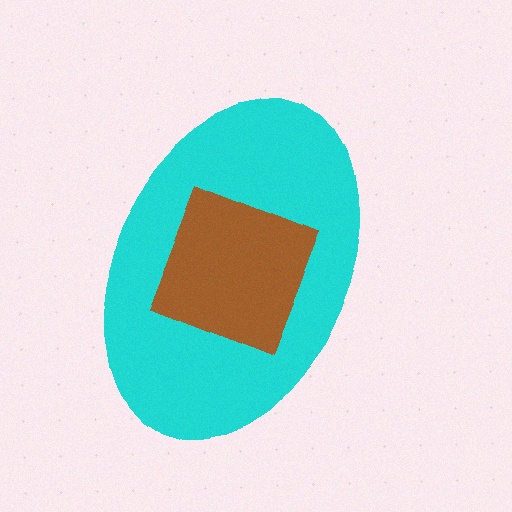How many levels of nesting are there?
2.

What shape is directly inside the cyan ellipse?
The brown diamond.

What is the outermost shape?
The cyan ellipse.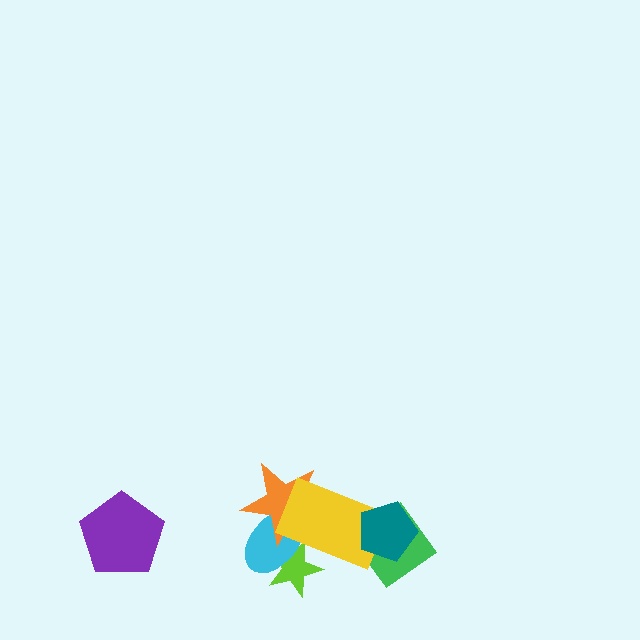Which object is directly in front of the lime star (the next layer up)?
The cyan ellipse is directly in front of the lime star.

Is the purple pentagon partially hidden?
No, no other shape covers it.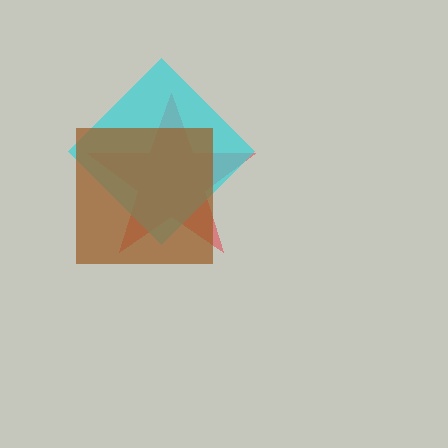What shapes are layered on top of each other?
The layered shapes are: a red star, a cyan diamond, a brown square.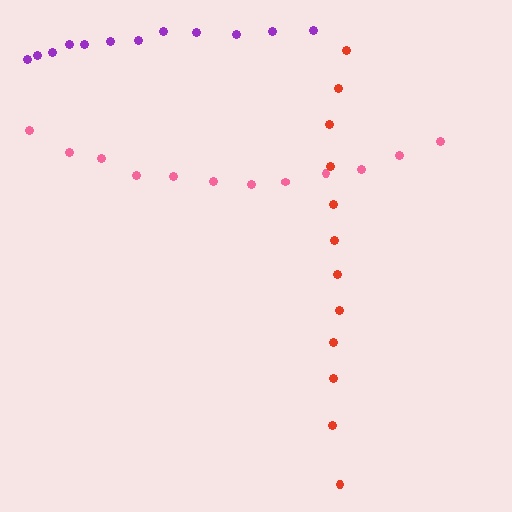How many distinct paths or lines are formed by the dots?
There are 3 distinct paths.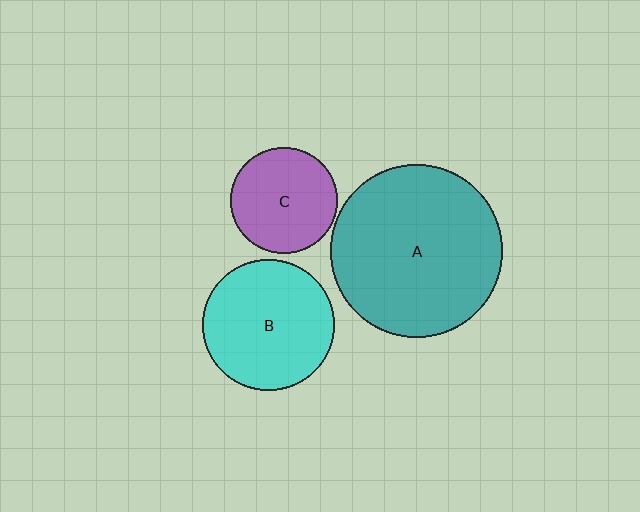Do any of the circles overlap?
No, none of the circles overlap.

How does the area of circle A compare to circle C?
Approximately 2.6 times.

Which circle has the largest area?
Circle A (teal).